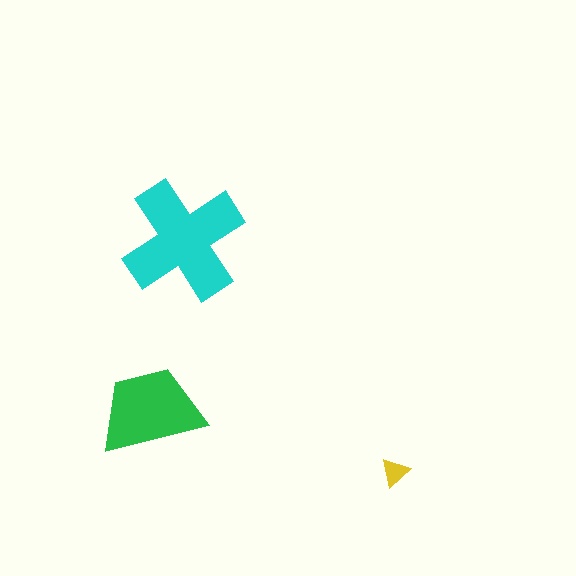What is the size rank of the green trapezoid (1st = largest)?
2nd.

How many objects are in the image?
There are 3 objects in the image.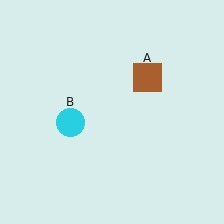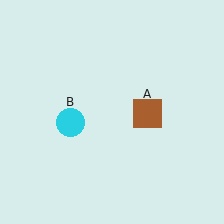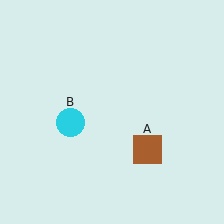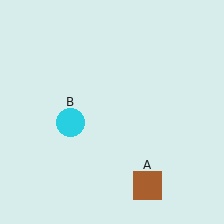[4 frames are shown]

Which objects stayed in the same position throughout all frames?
Cyan circle (object B) remained stationary.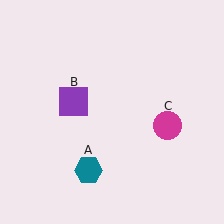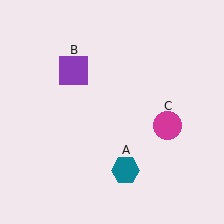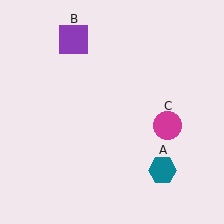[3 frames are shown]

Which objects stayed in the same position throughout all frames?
Magenta circle (object C) remained stationary.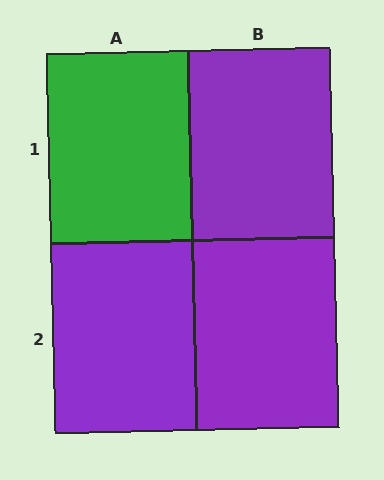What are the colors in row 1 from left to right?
Green, purple.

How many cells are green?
1 cell is green.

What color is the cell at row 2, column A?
Purple.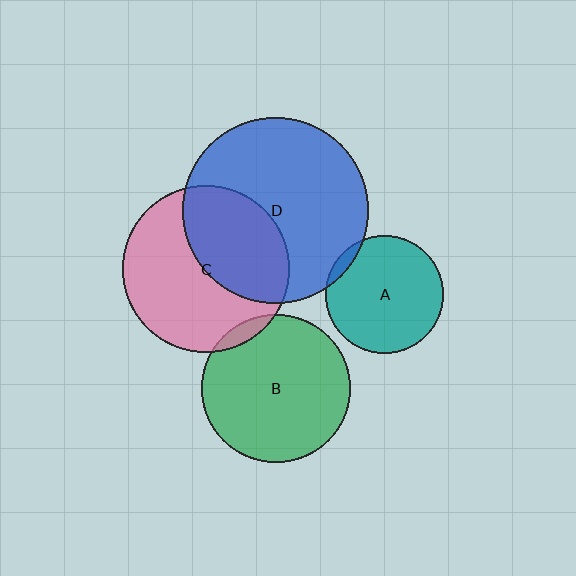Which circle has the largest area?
Circle D (blue).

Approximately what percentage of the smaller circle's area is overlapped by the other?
Approximately 5%.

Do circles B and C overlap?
Yes.